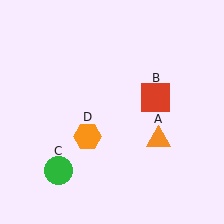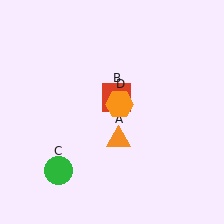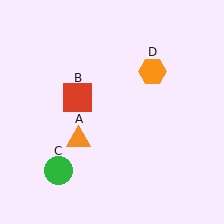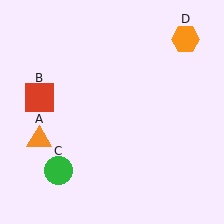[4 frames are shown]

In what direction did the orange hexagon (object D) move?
The orange hexagon (object D) moved up and to the right.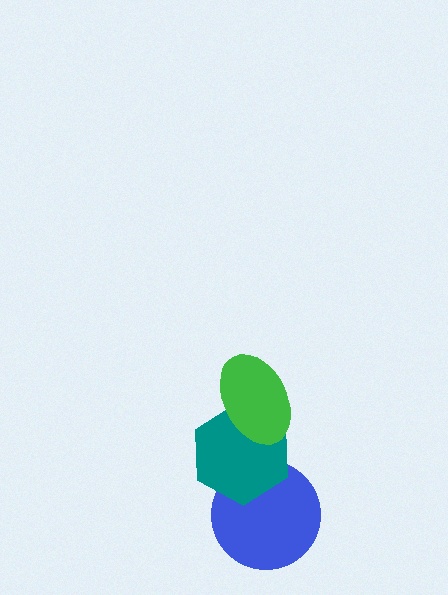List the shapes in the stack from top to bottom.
From top to bottom: the green ellipse, the teal hexagon, the blue circle.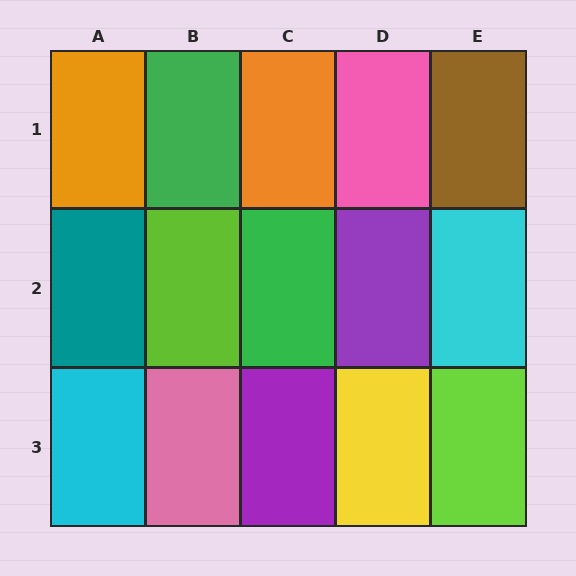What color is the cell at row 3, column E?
Lime.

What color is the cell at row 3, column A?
Cyan.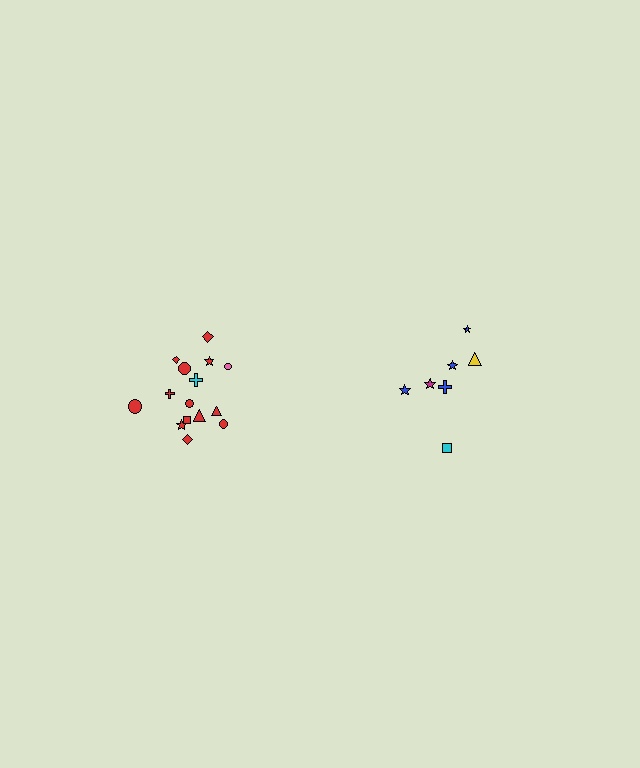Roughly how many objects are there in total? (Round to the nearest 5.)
Roughly 20 objects in total.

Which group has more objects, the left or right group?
The left group.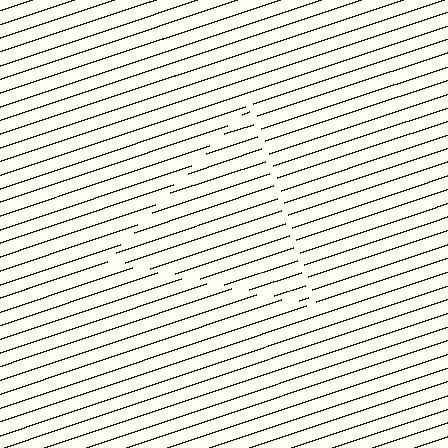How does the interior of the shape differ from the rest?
The interior of the shape contains the same grating, shifted by half a period — the contour is defined by the phase discontinuity where line-ends from the inner and outer gratings abut.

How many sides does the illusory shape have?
3 sides — the line-ends trace a triangle.